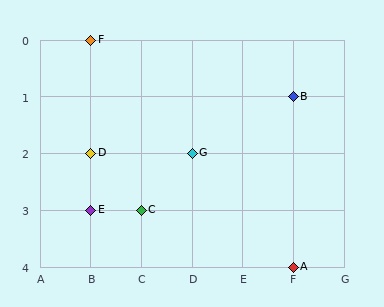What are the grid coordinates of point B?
Point B is at grid coordinates (F, 1).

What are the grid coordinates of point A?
Point A is at grid coordinates (F, 4).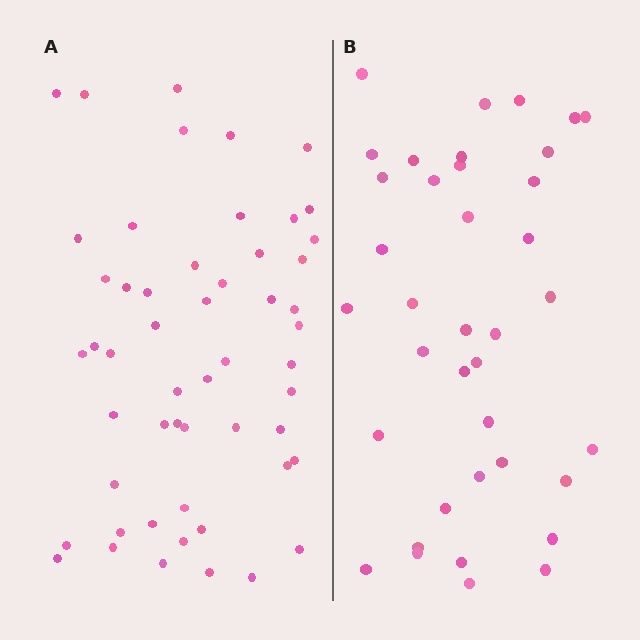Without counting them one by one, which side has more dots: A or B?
Region A (the left region) has more dots.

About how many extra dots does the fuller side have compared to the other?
Region A has approximately 15 more dots than region B.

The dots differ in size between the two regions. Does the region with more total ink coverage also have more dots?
No. Region B has more total ink coverage because its dots are larger, but region A actually contains more individual dots. Total area can be misleading — the number of items is what matters here.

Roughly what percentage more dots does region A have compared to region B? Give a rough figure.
About 40% more.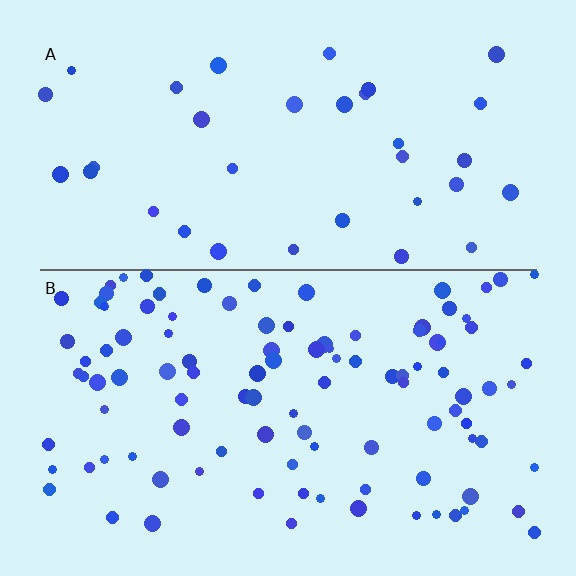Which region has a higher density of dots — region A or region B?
B (the bottom).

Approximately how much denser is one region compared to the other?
Approximately 3.0× — region B over region A.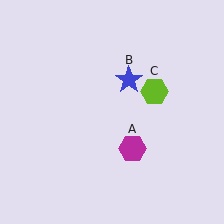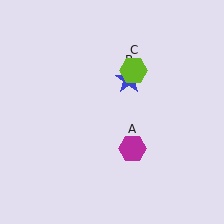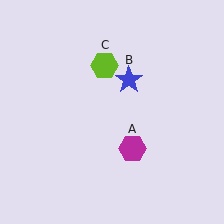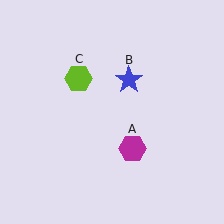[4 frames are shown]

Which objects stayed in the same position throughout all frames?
Magenta hexagon (object A) and blue star (object B) remained stationary.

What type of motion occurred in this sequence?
The lime hexagon (object C) rotated counterclockwise around the center of the scene.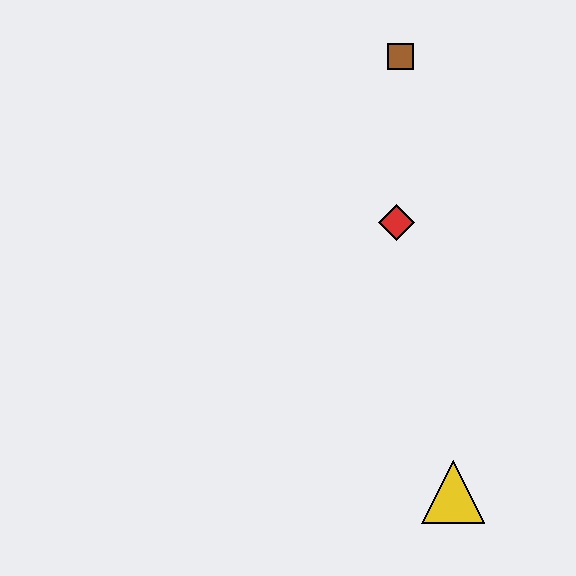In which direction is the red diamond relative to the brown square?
The red diamond is below the brown square.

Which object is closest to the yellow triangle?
The red diamond is closest to the yellow triangle.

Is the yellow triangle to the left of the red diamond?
No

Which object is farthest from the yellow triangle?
The brown square is farthest from the yellow triangle.